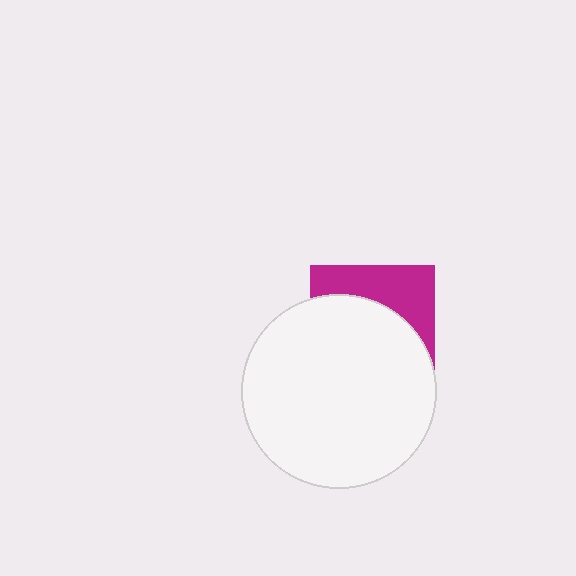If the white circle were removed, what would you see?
You would see the complete magenta square.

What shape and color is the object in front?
The object in front is a white circle.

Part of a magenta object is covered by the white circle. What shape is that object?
It is a square.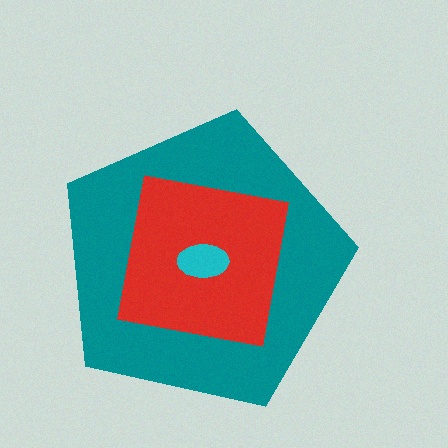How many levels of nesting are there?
3.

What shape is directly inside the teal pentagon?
The red square.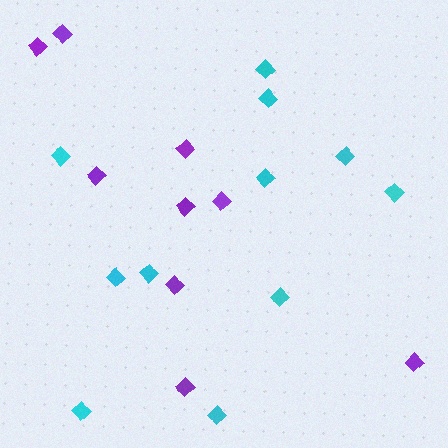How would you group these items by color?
There are 2 groups: one group of cyan diamonds (11) and one group of purple diamonds (9).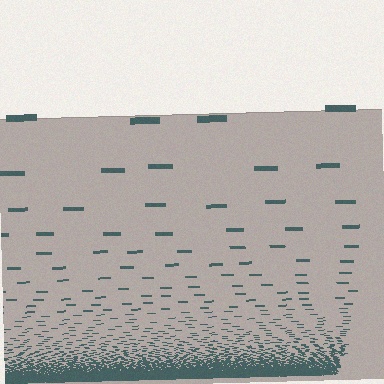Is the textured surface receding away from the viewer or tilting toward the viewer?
The surface appears to tilt toward the viewer. Texture elements get larger and sparser toward the top.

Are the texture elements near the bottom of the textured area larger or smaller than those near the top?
Smaller. The gradient is inverted — elements near the bottom are smaller and denser.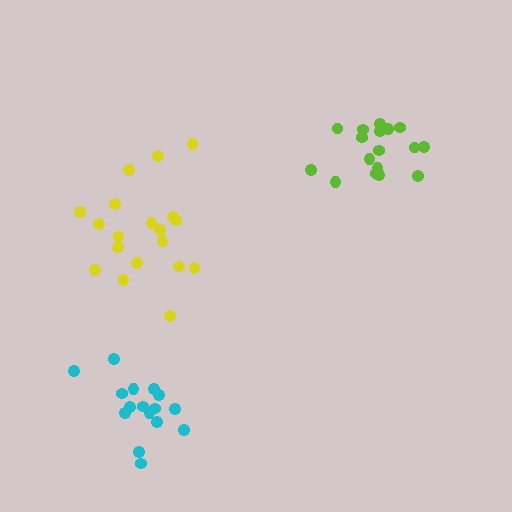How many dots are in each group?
Group 1: 17 dots, Group 2: 16 dots, Group 3: 19 dots (52 total).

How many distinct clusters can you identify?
There are 3 distinct clusters.